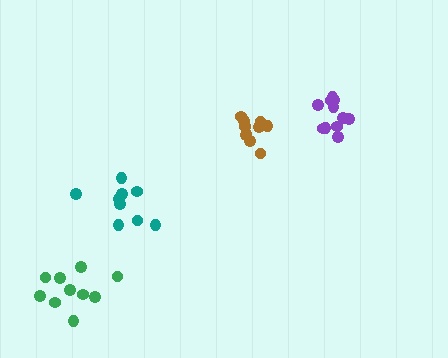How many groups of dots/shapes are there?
There are 4 groups.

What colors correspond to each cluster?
The clusters are colored: purple, brown, teal, green.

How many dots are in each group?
Group 1: 11 dots, Group 2: 10 dots, Group 3: 9 dots, Group 4: 10 dots (40 total).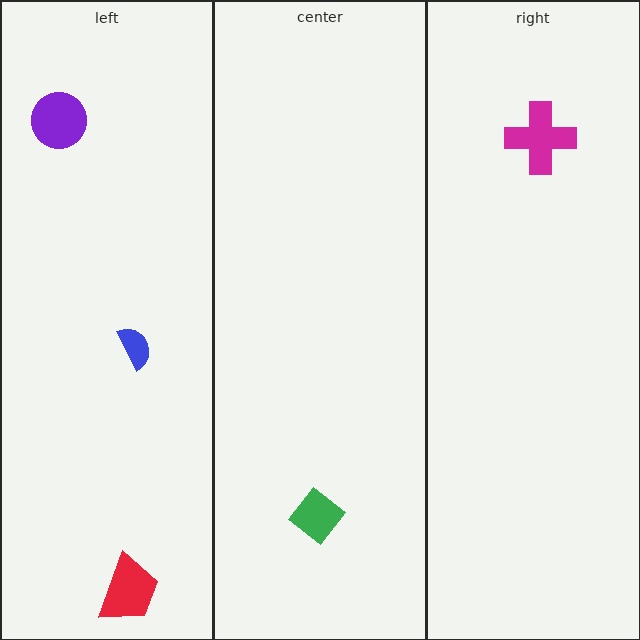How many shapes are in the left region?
3.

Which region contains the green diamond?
The center region.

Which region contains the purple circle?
The left region.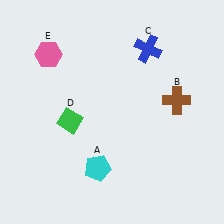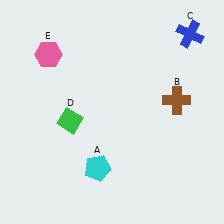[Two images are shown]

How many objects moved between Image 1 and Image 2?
1 object moved between the two images.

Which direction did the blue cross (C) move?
The blue cross (C) moved right.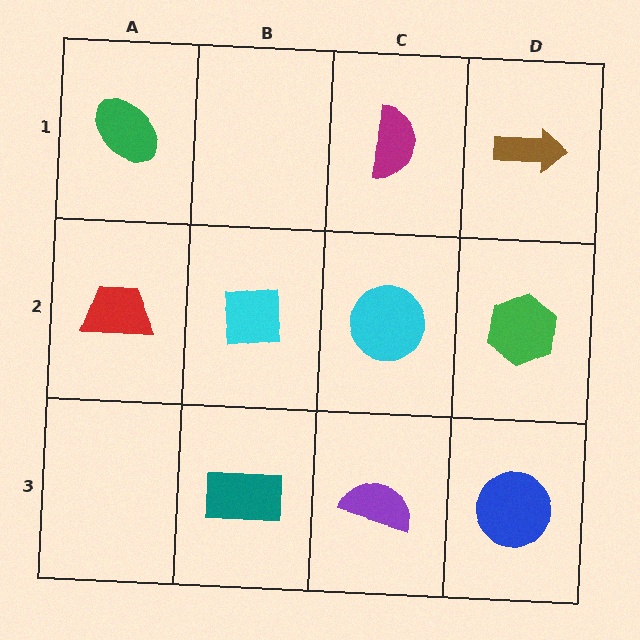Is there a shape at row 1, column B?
No, that cell is empty.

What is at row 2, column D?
A green hexagon.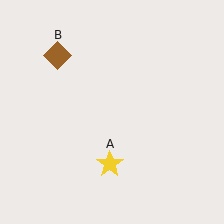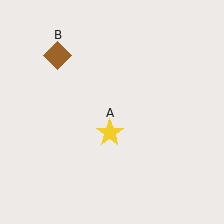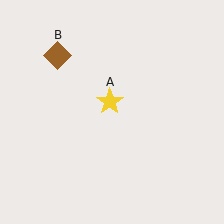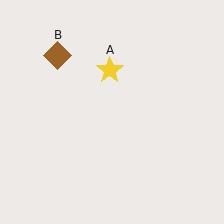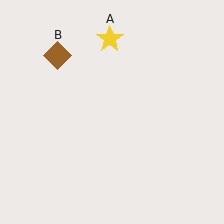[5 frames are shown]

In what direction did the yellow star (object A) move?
The yellow star (object A) moved up.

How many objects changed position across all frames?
1 object changed position: yellow star (object A).